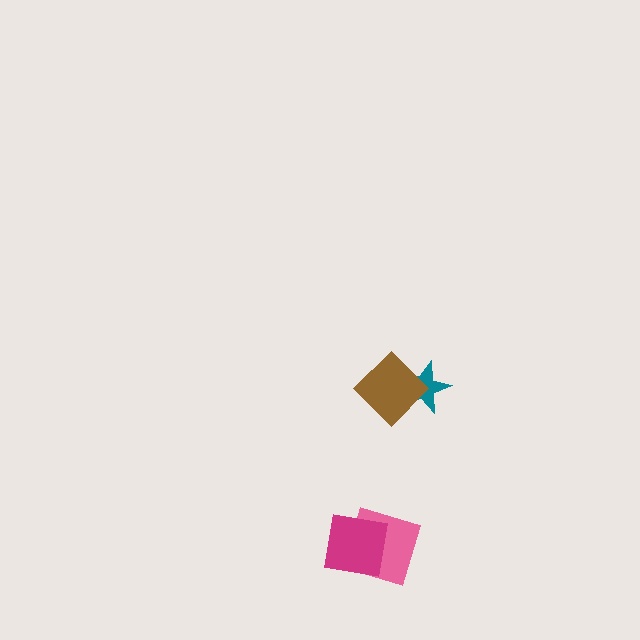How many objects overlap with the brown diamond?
1 object overlaps with the brown diamond.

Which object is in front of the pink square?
The magenta square is in front of the pink square.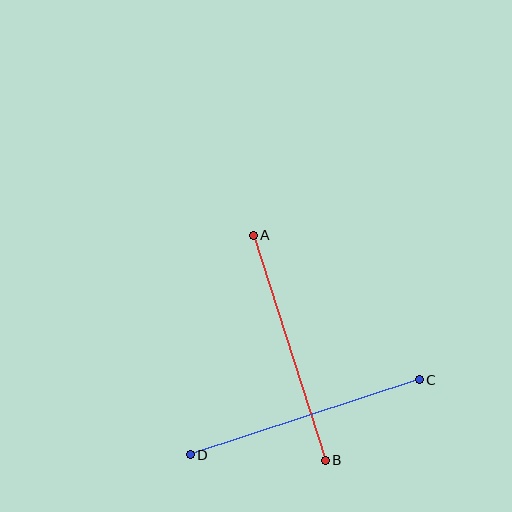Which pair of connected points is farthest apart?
Points C and D are farthest apart.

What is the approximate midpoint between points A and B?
The midpoint is at approximately (289, 348) pixels.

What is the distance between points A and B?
The distance is approximately 236 pixels.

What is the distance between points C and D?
The distance is approximately 241 pixels.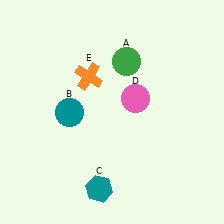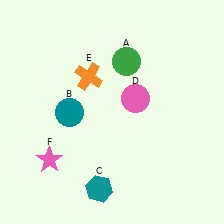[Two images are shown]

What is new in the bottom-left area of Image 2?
A pink star (F) was added in the bottom-left area of Image 2.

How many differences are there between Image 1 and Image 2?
There is 1 difference between the two images.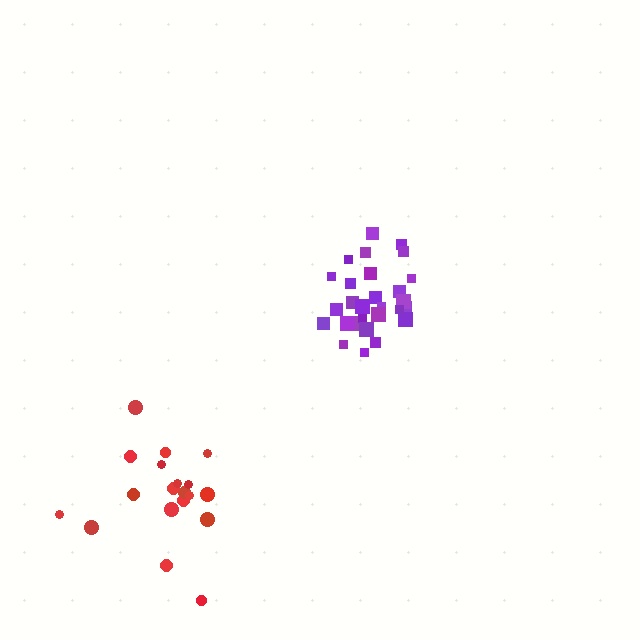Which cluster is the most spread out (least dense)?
Red.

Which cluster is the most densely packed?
Purple.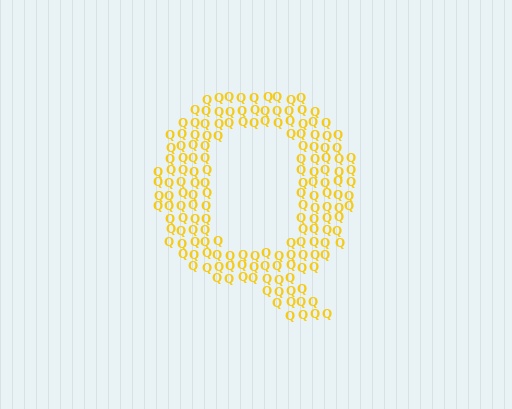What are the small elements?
The small elements are letter Q's.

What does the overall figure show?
The overall figure shows the letter Q.